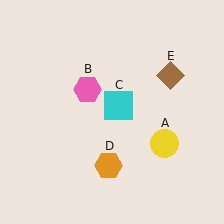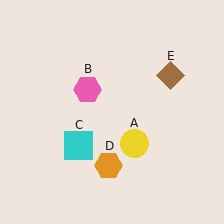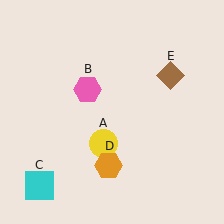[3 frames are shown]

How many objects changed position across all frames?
2 objects changed position: yellow circle (object A), cyan square (object C).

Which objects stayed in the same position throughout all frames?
Pink hexagon (object B) and orange hexagon (object D) and brown diamond (object E) remained stationary.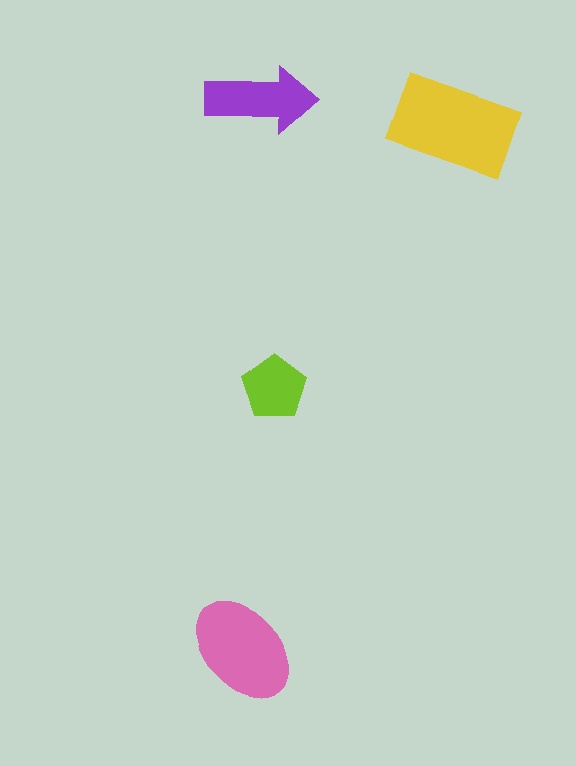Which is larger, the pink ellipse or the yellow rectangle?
The yellow rectangle.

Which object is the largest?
The yellow rectangle.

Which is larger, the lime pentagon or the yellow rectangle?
The yellow rectangle.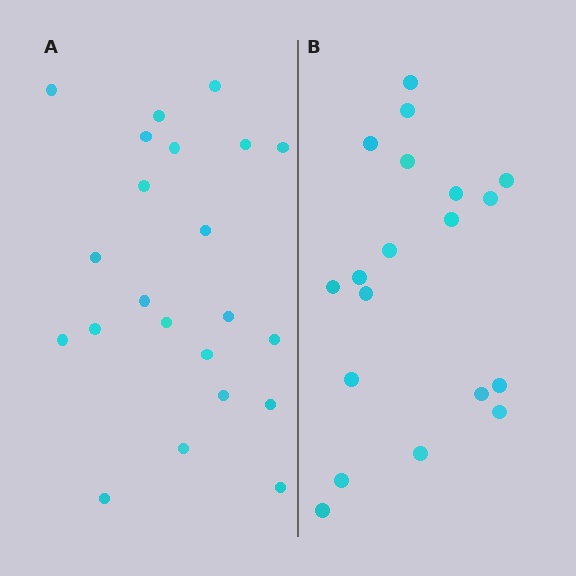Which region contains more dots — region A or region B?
Region A (the left region) has more dots.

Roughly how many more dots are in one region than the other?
Region A has just a few more — roughly 2 or 3 more dots than region B.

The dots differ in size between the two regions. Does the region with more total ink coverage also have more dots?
No. Region B has more total ink coverage because its dots are larger, but region A actually contains more individual dots. Total area can be misleading — the number of items is what matters here.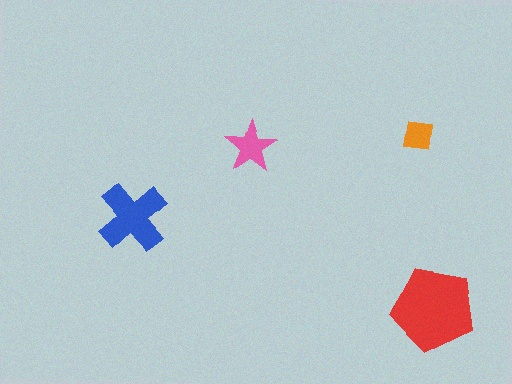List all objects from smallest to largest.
The orange square, the pink star, the blue cross, the red pentagon.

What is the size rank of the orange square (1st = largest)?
4th.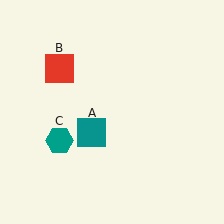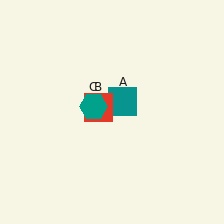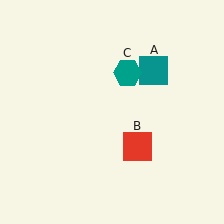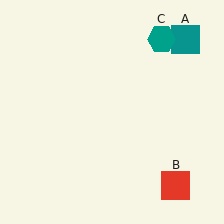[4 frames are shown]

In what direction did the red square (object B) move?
The red square (object B) moved down and to the right.